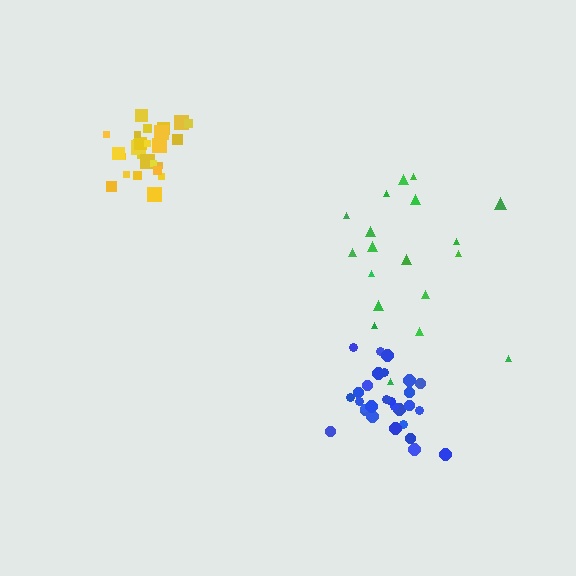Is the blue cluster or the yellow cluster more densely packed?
Yellow.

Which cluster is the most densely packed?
Yellow.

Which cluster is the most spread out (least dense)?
Green.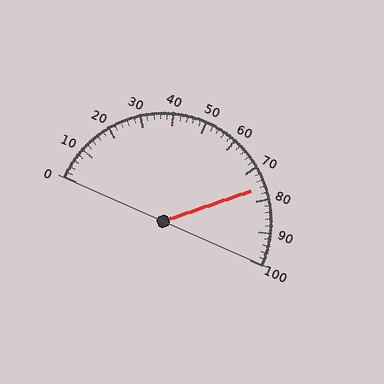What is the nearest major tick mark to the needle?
The nearest major tick mark is 80.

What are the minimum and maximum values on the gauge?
The gauge ranges from 0 to 100.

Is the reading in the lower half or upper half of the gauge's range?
The reading is in the upper half of the range (0 to 100).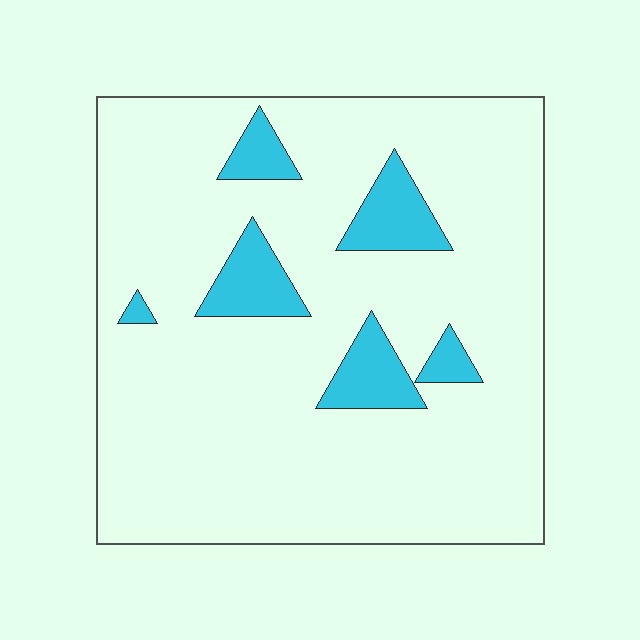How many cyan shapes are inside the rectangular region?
6.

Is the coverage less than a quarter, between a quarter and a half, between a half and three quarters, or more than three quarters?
Less than a quarter.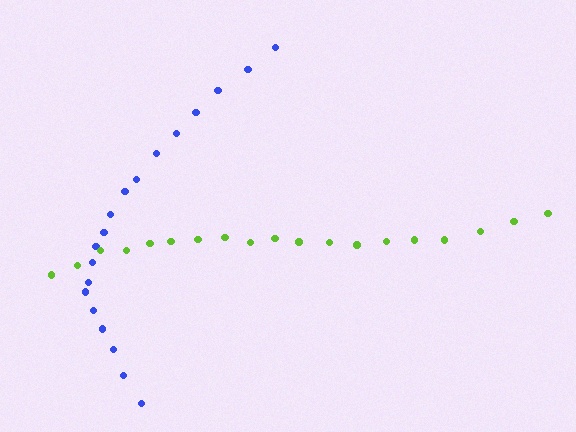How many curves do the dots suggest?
There are 2 distinct paths.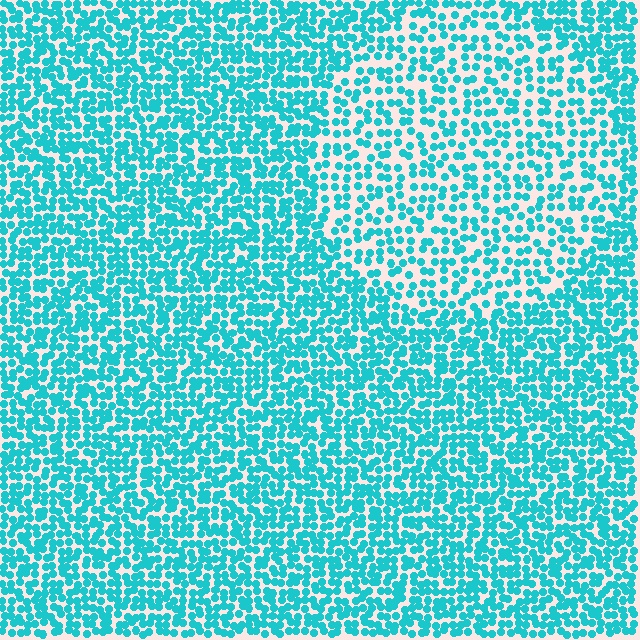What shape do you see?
I see a circle.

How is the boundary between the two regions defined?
The boundary is defined by a change in element density (approximately 1.7x ratio). All elements are the same color, size, and shape.